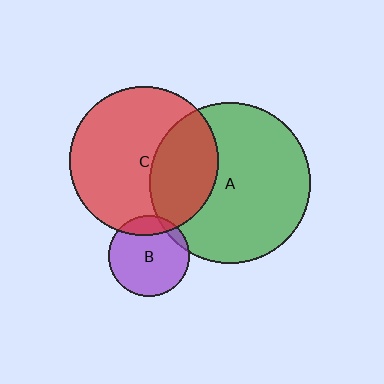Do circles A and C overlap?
Yes.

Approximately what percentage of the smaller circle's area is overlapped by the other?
Approximately 35%.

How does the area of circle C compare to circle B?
Approximately 3.4 times.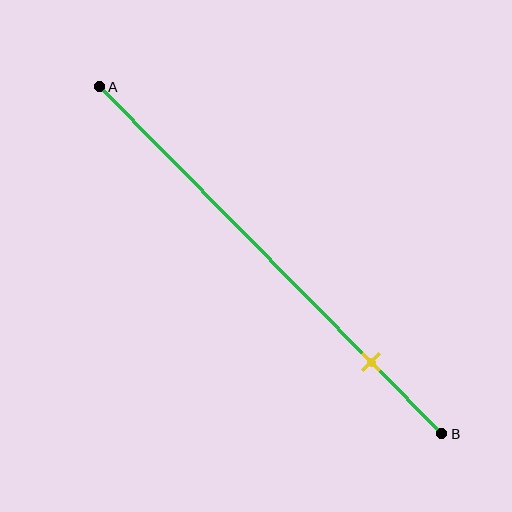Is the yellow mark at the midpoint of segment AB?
No, the mark is at about 80% from A, not at the 50% midpoint.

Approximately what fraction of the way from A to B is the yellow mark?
The yellow mark is approximately 80% of the way from A to B.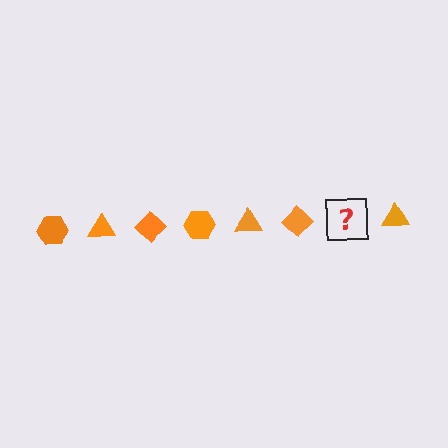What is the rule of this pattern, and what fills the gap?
The rule is that the pattern cycles through hexagon, triangle, diamond shapes in orange. The gap should be filled with an orange hexagon.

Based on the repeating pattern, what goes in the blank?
The blank should be an orange hexagon.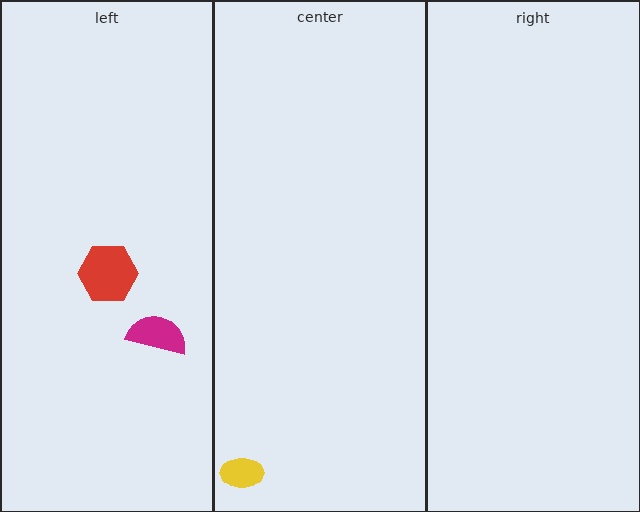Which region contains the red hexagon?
The left region.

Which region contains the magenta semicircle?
The left region.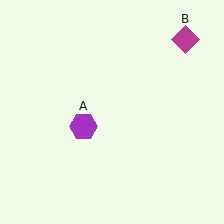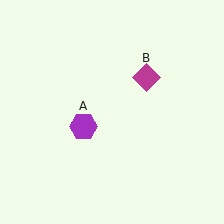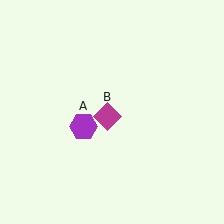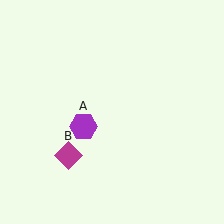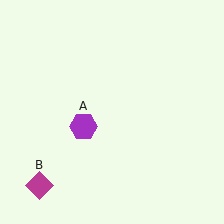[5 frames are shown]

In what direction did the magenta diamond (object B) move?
The magenta diamond (object B) moved down and to the left.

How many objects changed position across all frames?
1 object changed position: magenta diamond (object B).